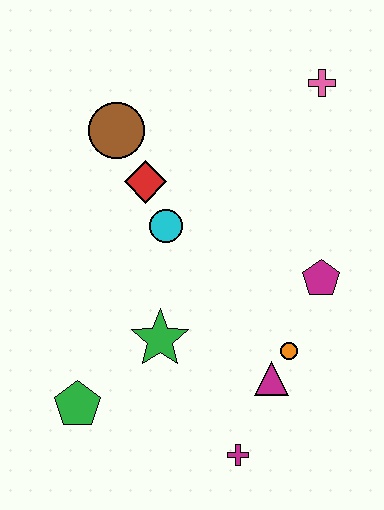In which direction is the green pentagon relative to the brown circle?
The green pentagon is below the brown circle.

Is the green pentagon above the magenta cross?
Yes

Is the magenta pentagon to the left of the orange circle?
No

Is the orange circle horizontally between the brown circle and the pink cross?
Yes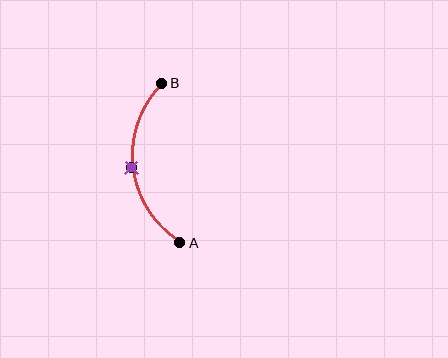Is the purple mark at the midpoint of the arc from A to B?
Yes. The purple mark lies on the arc at equal arc-length from both A and B — it is the arc midpoint.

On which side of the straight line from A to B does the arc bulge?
The arc bulges to the left of the straight line connecting A and B.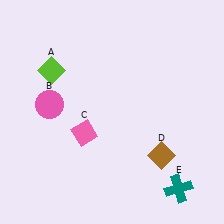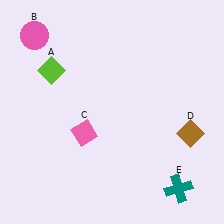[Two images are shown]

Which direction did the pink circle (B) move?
The pink circle (B) moved up.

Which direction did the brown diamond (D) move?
The brown diamond (D) moved right.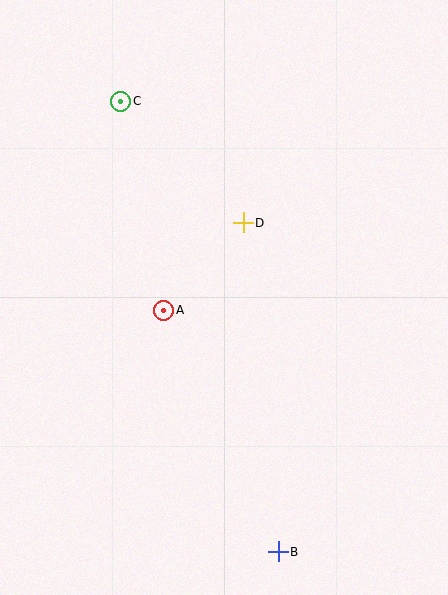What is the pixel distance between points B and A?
The distance between B and A is 267 pixels.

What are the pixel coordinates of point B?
Point B is at (278, 552).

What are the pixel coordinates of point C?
Point C is at (121, 101).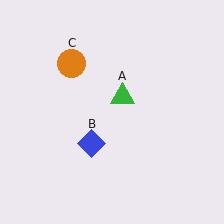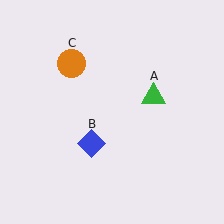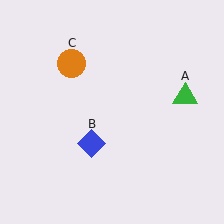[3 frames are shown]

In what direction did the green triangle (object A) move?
The green triangle (object A) moved right.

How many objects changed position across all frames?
1 object changed position: green triangle (object A).